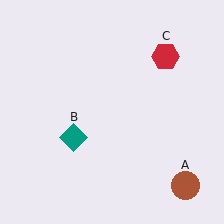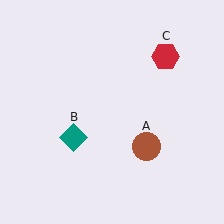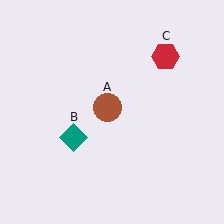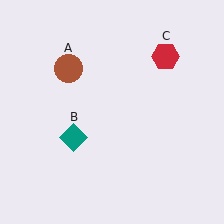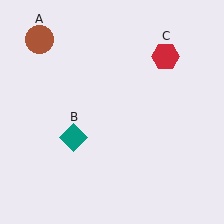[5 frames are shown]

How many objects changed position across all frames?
1 object changed position: brown circle (object A).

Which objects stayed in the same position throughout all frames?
Teal diamond (object B) and red hexagon (object C) remained stationary.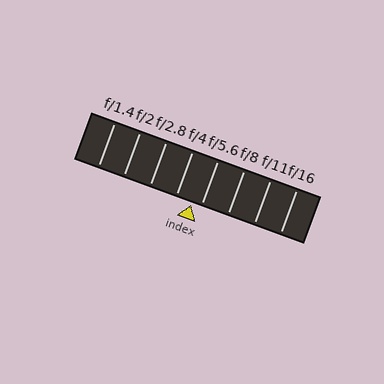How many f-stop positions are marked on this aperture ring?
There are 8 f-stop positions marked.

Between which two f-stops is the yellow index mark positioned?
The index mark is between f/4 and f/5.6.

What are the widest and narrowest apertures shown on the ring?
The widest aperture shown is f/1.4 and the narrowest is f/16.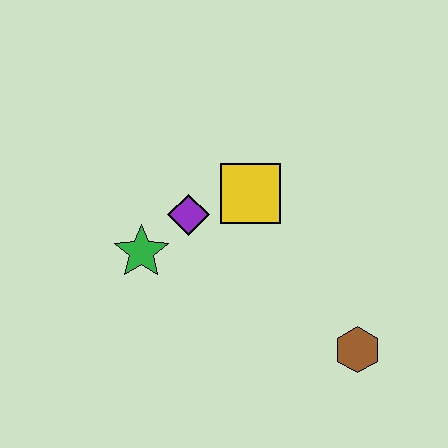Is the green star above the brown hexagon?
Yes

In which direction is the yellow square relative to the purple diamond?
The yellow square is to the right of the purple diamond.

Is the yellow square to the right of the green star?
Yes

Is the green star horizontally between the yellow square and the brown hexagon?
No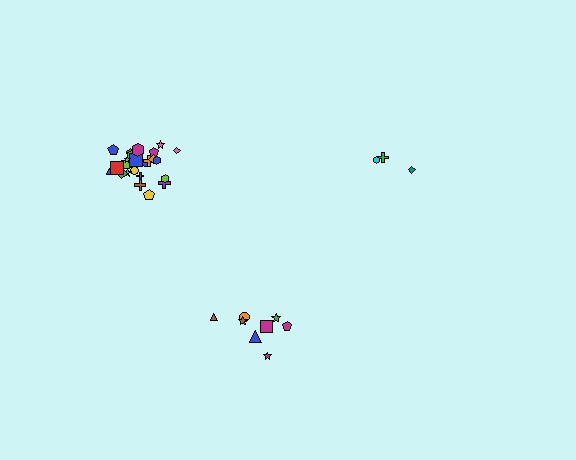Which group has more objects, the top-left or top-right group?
The top-left group.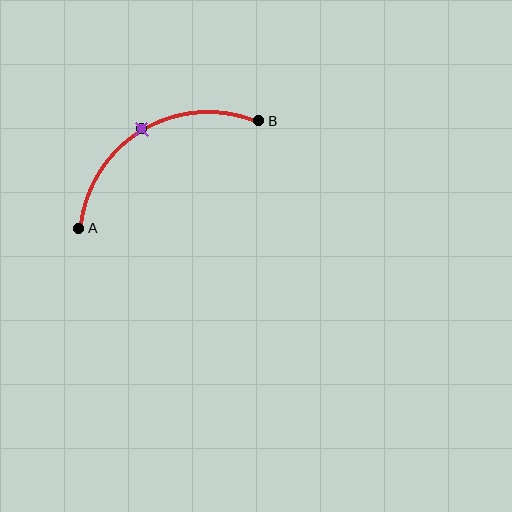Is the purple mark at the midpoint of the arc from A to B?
Yes. The purple mark lies on the arc at equal arc-length from both A and B — it is the arc midpoint.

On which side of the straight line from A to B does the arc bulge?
The arc bulges above the straight line connecting A and B.